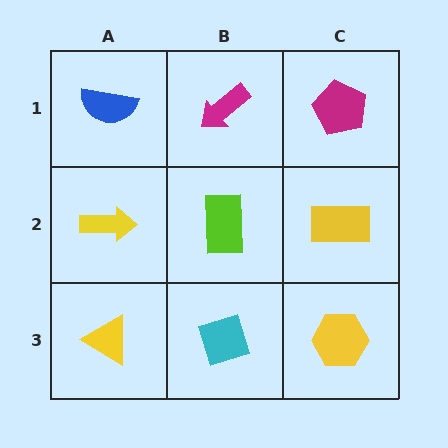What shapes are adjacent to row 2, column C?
A magenta pentagon (row 1, column C), a yellow hexagon (row 3, column C), a lime rectangle (row 2, column B).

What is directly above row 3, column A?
A yellow arrow.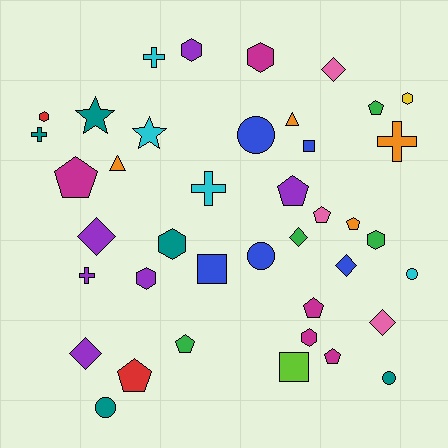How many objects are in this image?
There are 40 objects.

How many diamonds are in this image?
There are 6 diamonds.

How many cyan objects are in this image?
There are 4 cyan objects.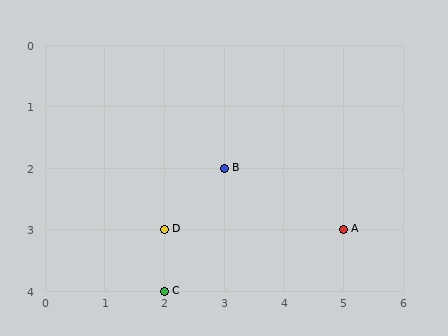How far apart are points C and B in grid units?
Points C and B are 1 column and 2 rows apart (about 2.2 grid units diagonally).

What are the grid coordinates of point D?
Point D is at grid coordinates (2, 3).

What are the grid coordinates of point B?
Point B is at grid coordinates (3, 2).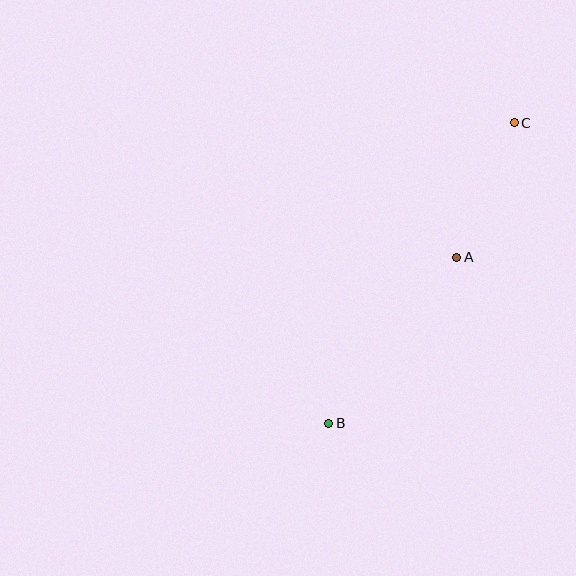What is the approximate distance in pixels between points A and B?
The distance between A and B is approximately 210 pixels.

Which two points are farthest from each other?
Points B and C are farthest from each other.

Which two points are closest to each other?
Points A and C are closest to each other.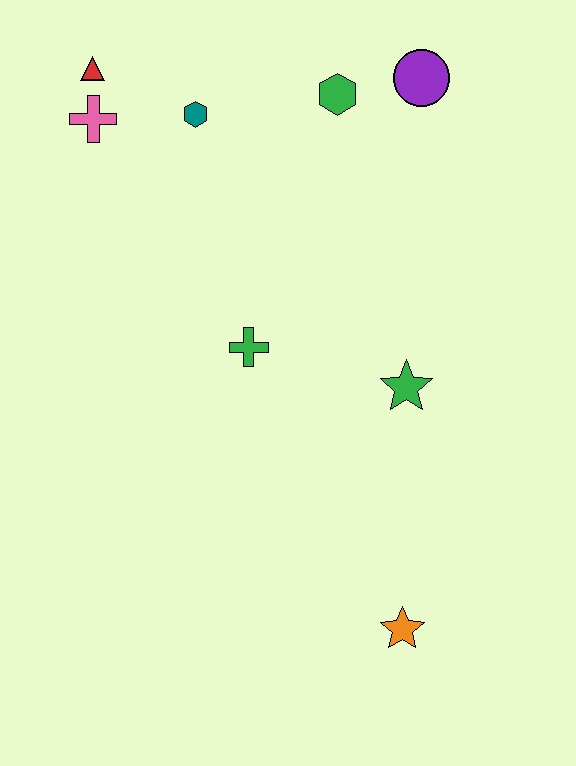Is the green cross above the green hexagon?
No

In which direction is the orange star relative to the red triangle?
The orange star is below the red triangle.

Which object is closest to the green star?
The green cross is closest to the green star.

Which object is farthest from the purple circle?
The orange star is farthest from the purple circle.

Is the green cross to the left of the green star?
Yes